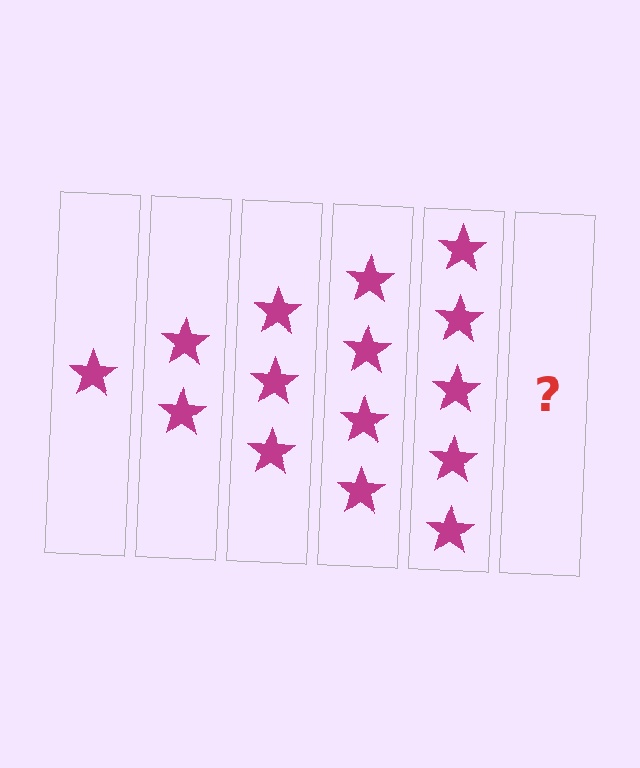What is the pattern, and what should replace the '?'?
The pattern is that each step adds one more star. The '?' should be 6 stars.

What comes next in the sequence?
The next element should be 6 stars.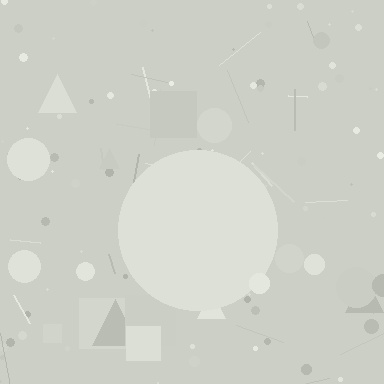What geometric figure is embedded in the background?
A circle is embedded in the background.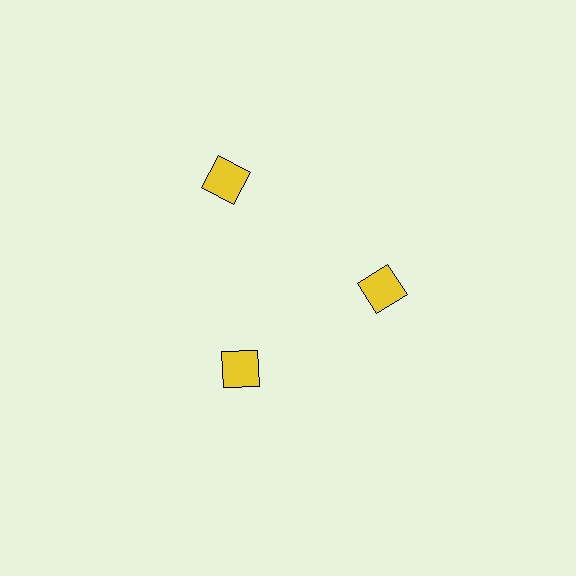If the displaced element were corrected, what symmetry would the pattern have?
It would have 3-fold rotational symmetry — the pattern would map onto itself every 120 degrees.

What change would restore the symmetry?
The symmetry would be restored by moving it inward, back onto the ring so that all 3 squares sit at equal angles and equal distance from the center.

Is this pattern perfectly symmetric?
No. The 3 yellow squares are arranged in a ring, but one element near the 11 o'clock position is pushed outward from the center, breaking the 3-fold rotational symmetry.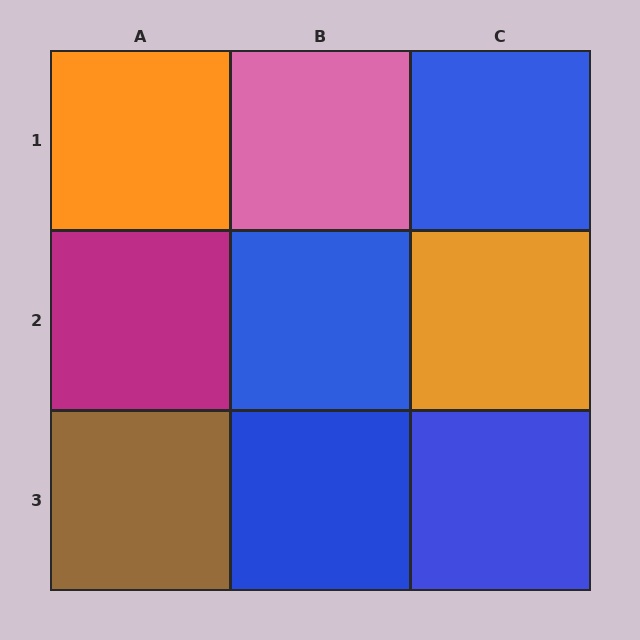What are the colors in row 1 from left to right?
Orange, pink, blue.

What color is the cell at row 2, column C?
Orange.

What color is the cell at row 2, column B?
Blue.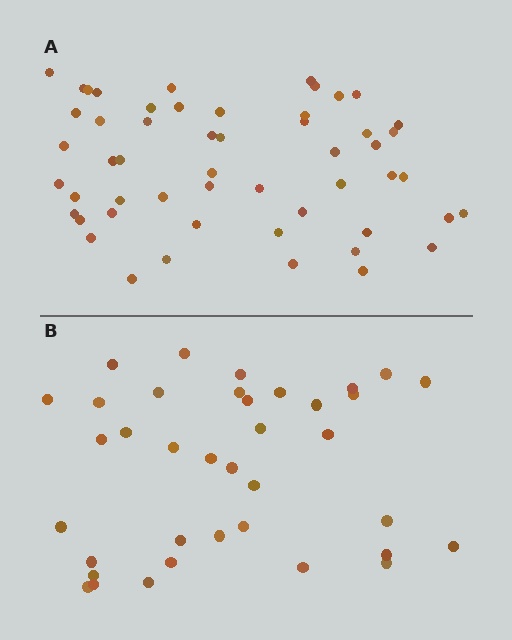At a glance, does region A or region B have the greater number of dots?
Region A (the top region) has more dots.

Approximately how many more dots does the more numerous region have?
Region A has approximately 15 more dots than region B.